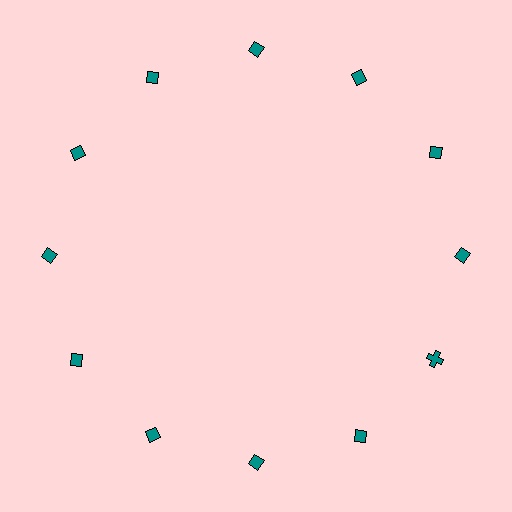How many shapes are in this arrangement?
There are 12 shapes arranged in a ring pattern.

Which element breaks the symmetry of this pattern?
The teal cross at roughly the 4 o'clock position breaks the symmetry. All other shapes are teal diamonds.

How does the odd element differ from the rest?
It has a different shape: cross instead of diamond.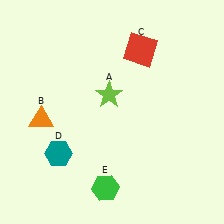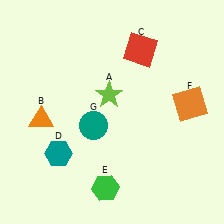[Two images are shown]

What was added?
An orange square (F), a teal circle (G) were added in Image 2.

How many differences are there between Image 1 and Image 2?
There are 2 differences between the two images.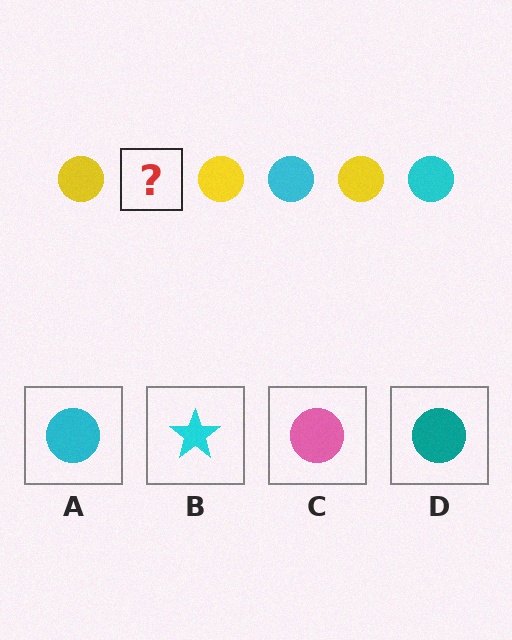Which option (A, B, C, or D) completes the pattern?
A.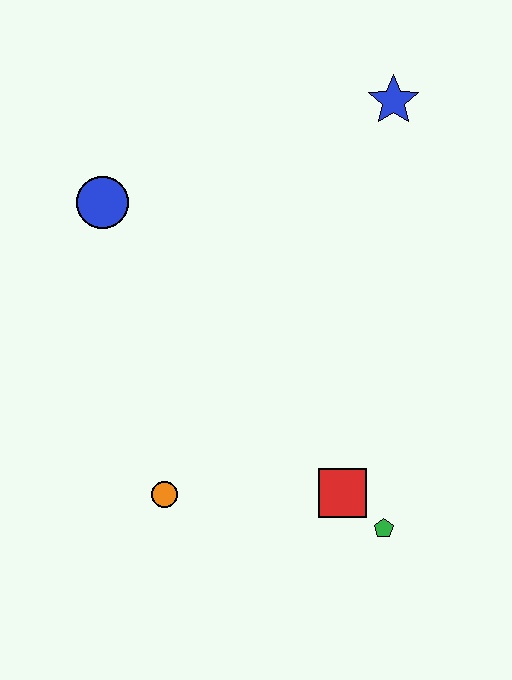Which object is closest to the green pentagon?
The red square is closest to the green pentagon.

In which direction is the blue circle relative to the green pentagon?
The blue circle is above the green pentagon.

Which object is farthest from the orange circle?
The blue star is farthest from the orange circle.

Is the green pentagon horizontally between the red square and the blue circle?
No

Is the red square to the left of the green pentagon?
Yes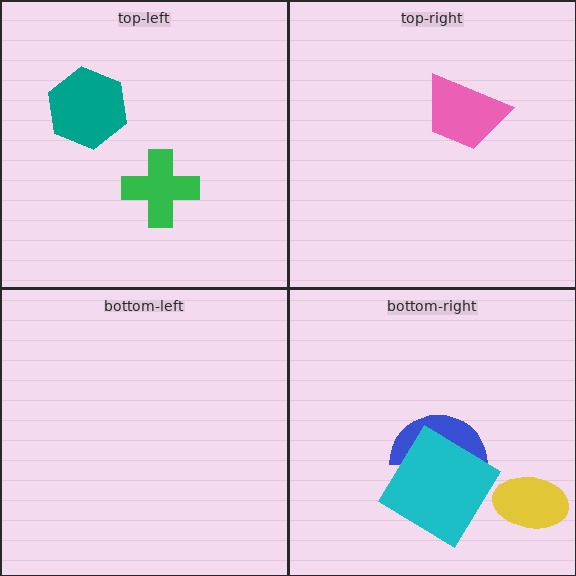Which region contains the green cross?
The top-left region.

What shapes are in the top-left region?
The green cross, the teal hexagon.